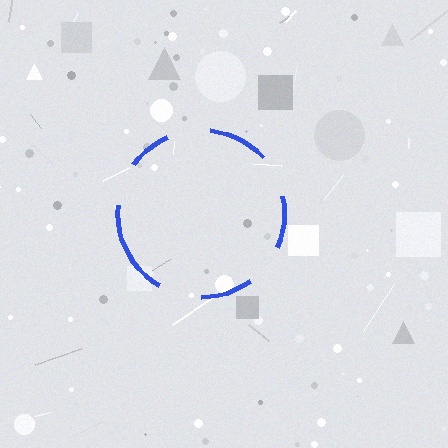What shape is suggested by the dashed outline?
The dashed outline suggests a circle.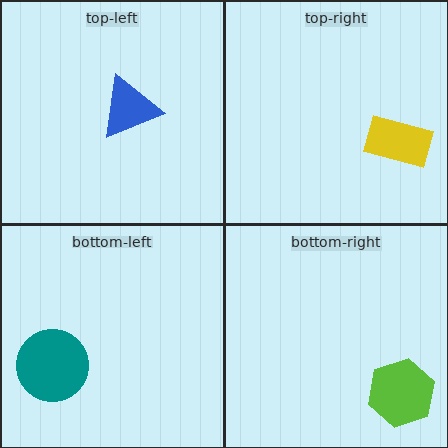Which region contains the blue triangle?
The top-left region.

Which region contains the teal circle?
The bottom-left region.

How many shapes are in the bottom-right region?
1.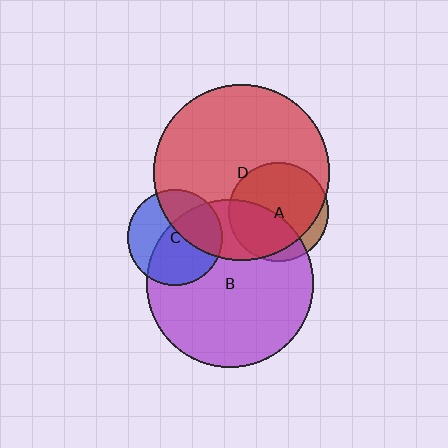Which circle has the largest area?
Circle D (red).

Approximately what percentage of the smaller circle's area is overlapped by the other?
Approximately 85%.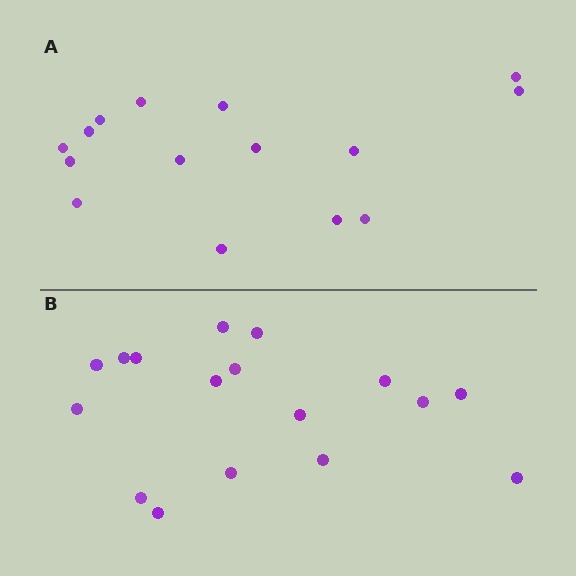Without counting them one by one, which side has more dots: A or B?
Region B (the bottom region) has more dots.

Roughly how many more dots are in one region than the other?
Region B has just a few more — roughly 2 or 3 more dots than region A.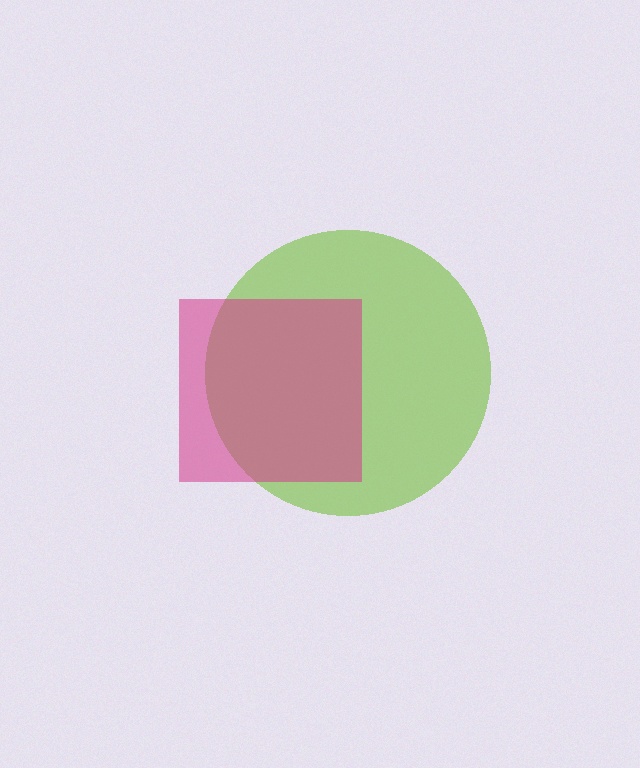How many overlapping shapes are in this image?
There are 2 overlapping shapes in the image.